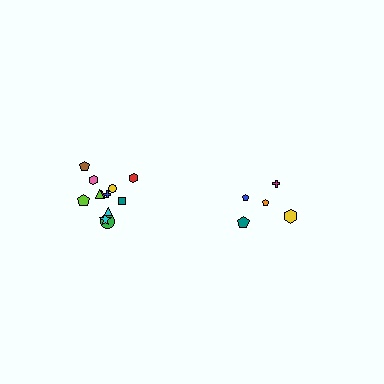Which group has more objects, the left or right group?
The left group.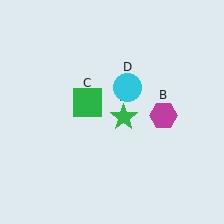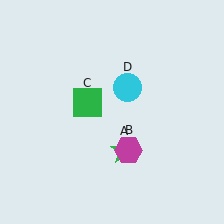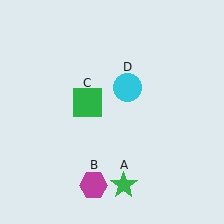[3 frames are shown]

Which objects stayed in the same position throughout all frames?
Green square (object C) and cyan circle (object D) remained stationary.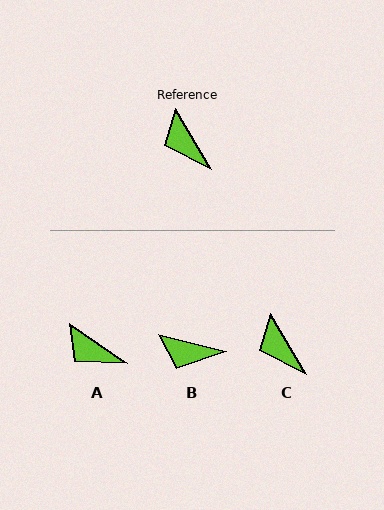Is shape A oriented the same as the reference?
No, it is off by about 24 degrees.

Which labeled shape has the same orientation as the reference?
C.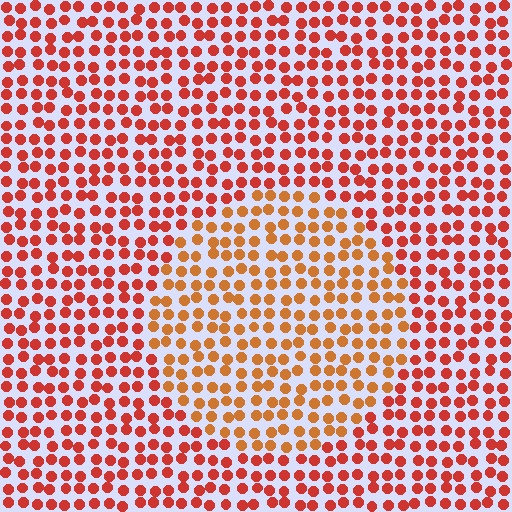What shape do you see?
I see a circle.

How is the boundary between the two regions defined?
The boundary is defined purely by a slight shift in hue (about 25 degrees). Spacing, size, and orientation are identical on both sides.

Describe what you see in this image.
The image is filled with small red elements in a uniform arrangement. A circle-shaped region is visible where the elements are tinted to a slightly different hue, forming a subtle color boundary.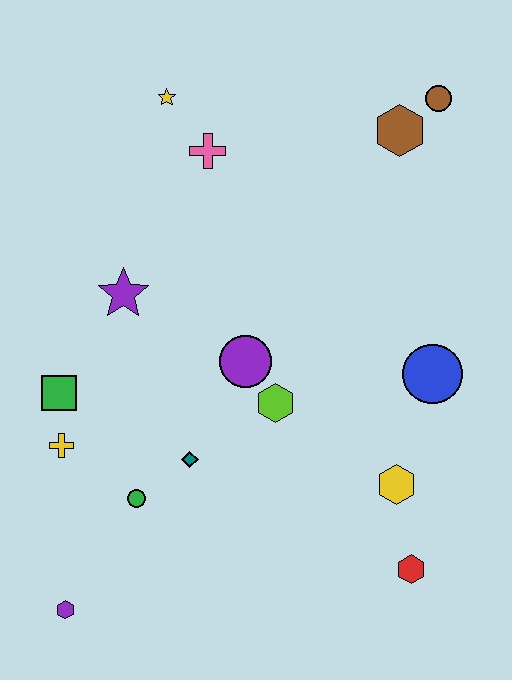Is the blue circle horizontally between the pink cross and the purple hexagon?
No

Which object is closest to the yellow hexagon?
The red hexagon is closest to the yellow hexagon.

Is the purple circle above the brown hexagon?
No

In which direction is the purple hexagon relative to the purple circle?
The purple hexagon is below the purple circle.